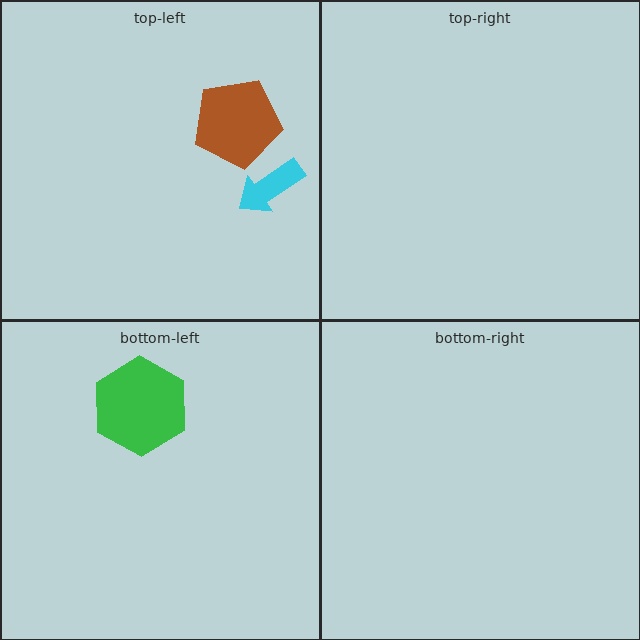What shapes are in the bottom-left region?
The green hexagon.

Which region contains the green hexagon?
The bottom-left region.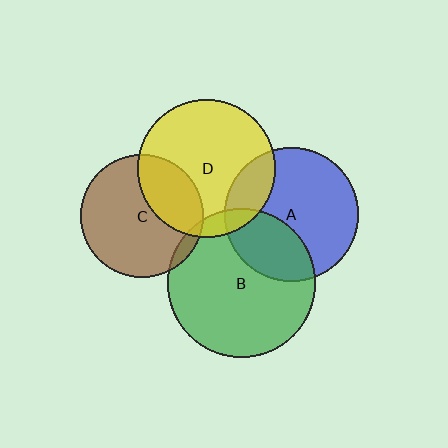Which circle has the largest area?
Circle B (green).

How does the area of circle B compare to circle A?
Approximately 1.2 times.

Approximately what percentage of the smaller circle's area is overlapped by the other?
Approximately 10%.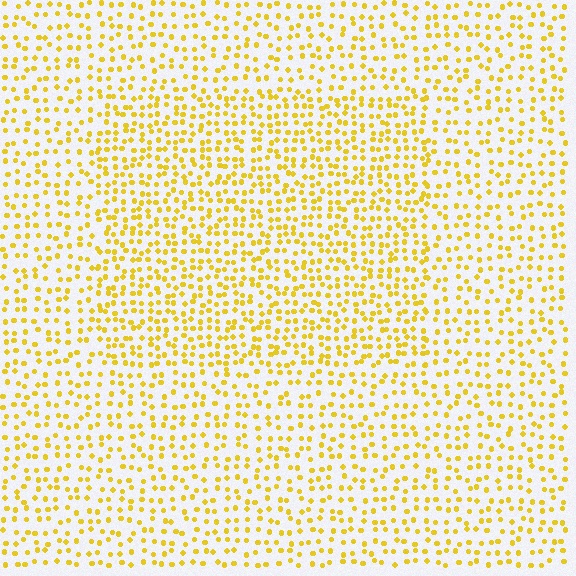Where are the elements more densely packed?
The elements are more densely packed inside the rectangle boundary.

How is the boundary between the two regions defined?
The boundary is defined by a change in element density (approximately 1.5x ratio). All elements are the same color, size, and shape.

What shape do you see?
I see a rectangle.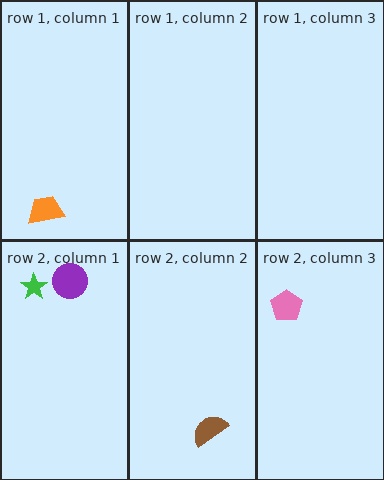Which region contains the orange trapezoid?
The row 1, column 1 region.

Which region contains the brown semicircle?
The row 2, column 2 region.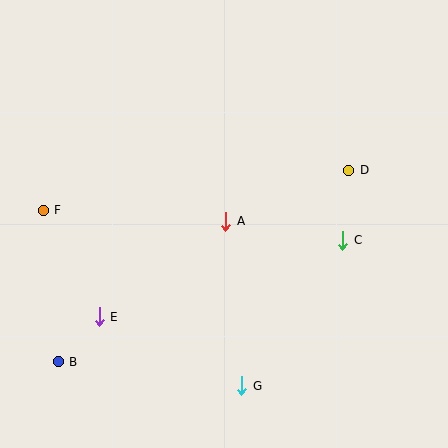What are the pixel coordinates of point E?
Point E is at (99, 317).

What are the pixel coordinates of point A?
Point A is at (226, 221).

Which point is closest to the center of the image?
Point A at (226, 221) is closest to the center.